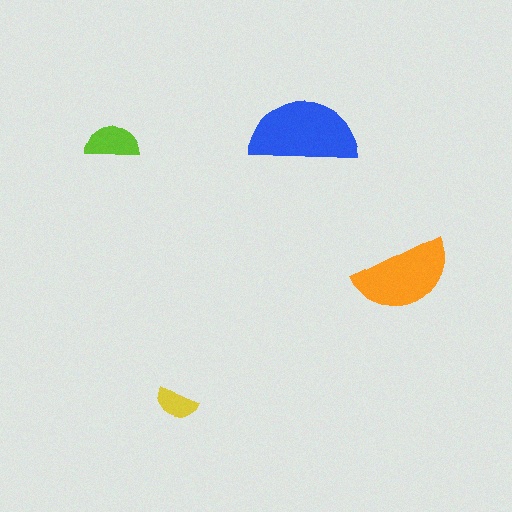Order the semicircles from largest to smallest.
the blue one, the orange one, the lime one, the yellow one.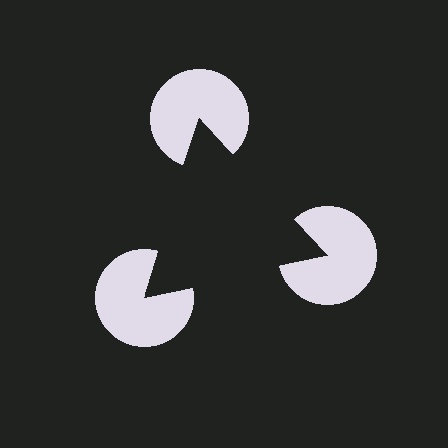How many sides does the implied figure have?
3 sides.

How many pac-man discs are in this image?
There are 3 — one at each vertex of the illusory triangle.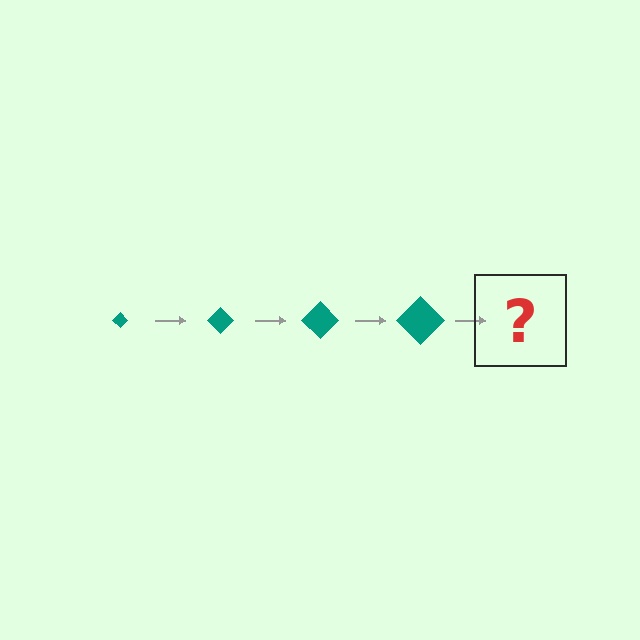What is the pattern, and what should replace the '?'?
The pattern is that the diamond gets progressively larger each step. The '?' should be a teal diamond, larger than the previous one.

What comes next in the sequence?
The next element should be a teal diamond, larger than the previous one.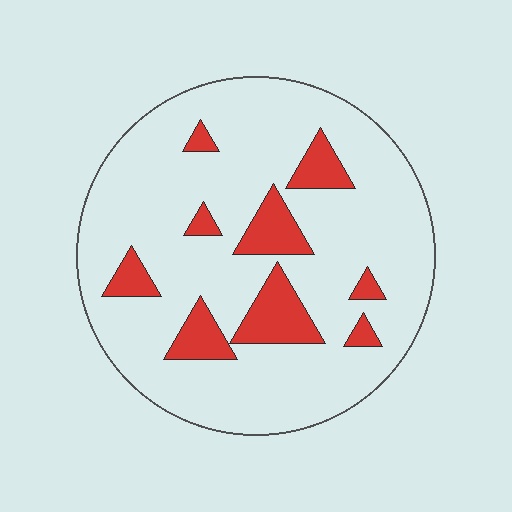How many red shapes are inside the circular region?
9.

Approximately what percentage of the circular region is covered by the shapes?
Approximately 15%.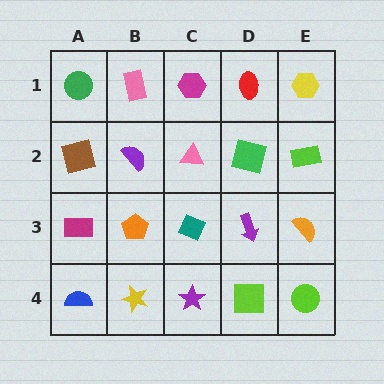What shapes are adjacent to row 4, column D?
A purple arrow (row 3, column D), a purple star (row 4, column C), a lime circle (row 4, column E).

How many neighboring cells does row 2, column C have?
4.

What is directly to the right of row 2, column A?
A purple semicircle.